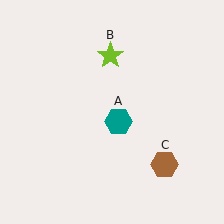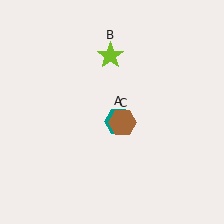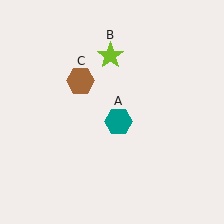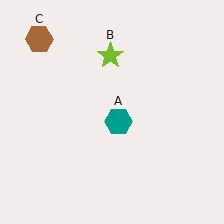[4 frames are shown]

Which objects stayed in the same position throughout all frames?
Teal hexagon (object A) and lime star (object B) remained stationary.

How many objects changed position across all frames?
1 object changed position: brown hexagon (object C).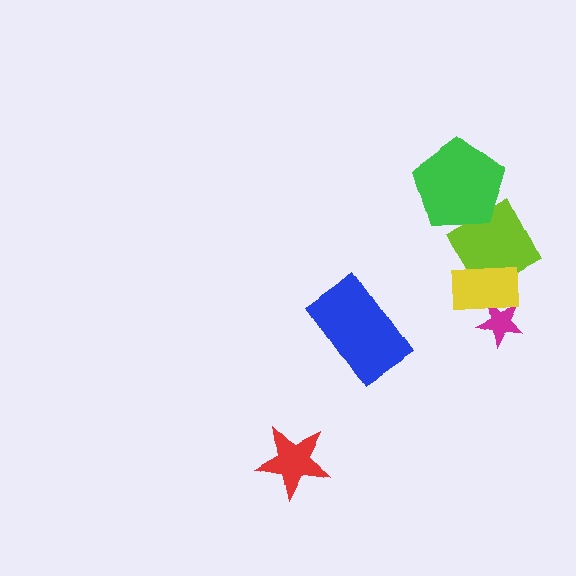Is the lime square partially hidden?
Yes, it is partially covered by another shape.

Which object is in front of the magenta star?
The yellow rectangle is in front of the magenta star.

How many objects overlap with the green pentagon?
1 object overlaps with the green pentagon.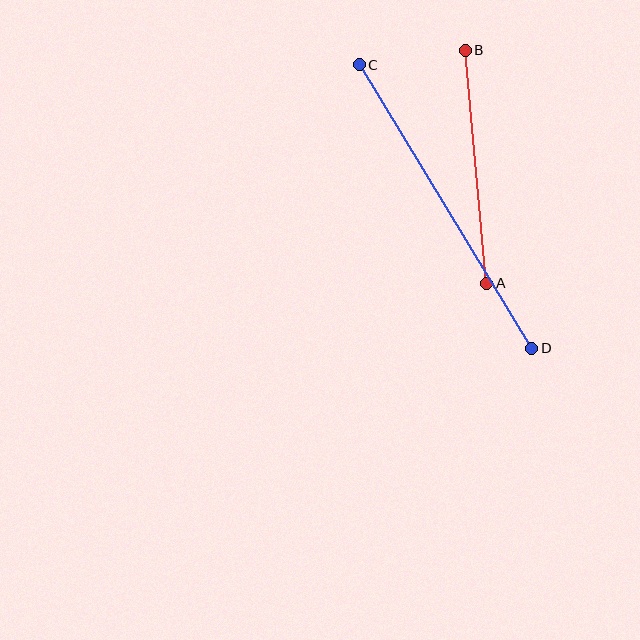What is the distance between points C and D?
The distance is approximately 332 pixels.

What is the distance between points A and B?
The distance is approximately 234 pixels.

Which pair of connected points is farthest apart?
Points C and D are farthest apart.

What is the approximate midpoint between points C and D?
The midpoint is at approximately (445, 206) pixels.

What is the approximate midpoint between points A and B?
The midpoint is at approximately (476, 167) pixels.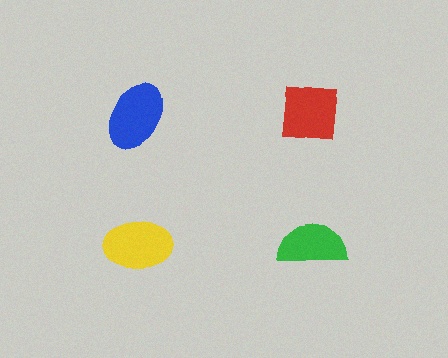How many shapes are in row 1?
2 shapes.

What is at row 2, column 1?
A yellow ellipse.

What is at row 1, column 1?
A blue ellipse.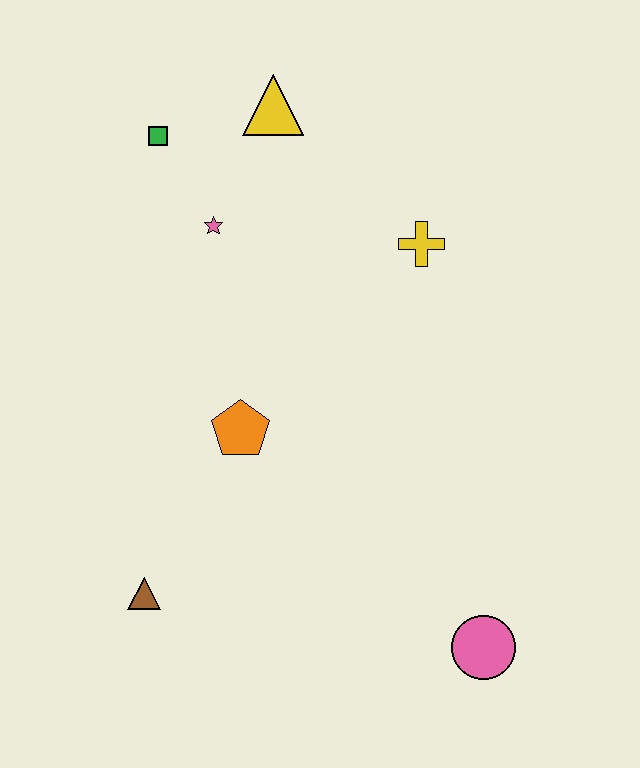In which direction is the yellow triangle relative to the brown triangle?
The yellow triangle is above the brown triangle.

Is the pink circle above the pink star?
No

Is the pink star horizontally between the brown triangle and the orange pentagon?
Yes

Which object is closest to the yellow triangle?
The green square is closest to the yellow triangle.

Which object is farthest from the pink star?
The pink circle is farthest from the pink star.